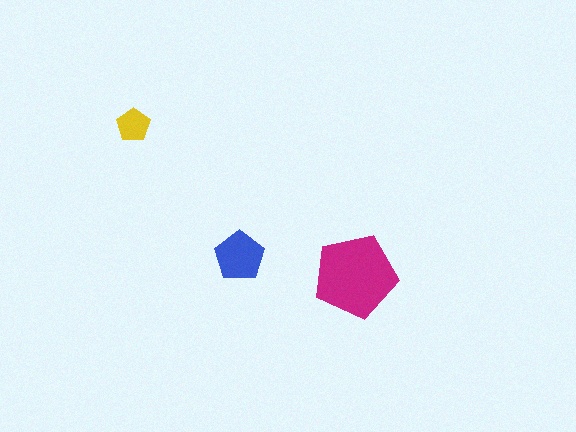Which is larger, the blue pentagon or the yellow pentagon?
The blue one.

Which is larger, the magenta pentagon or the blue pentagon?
The magenta one.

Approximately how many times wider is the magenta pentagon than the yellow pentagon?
About 2.5 times wider.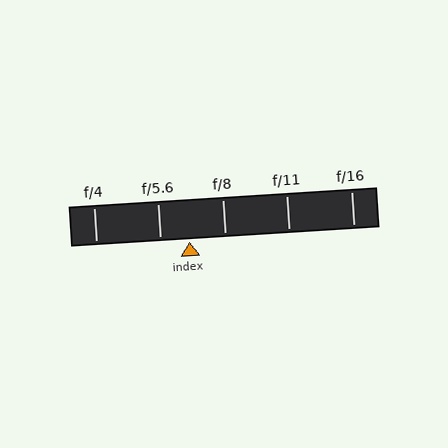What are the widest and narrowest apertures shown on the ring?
The widest aperture shown is f/4 and the narrowest is f/16.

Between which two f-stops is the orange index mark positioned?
The index mark is between f/5.6 and f/8.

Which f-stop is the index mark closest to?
The index mark is closest to f/5.6.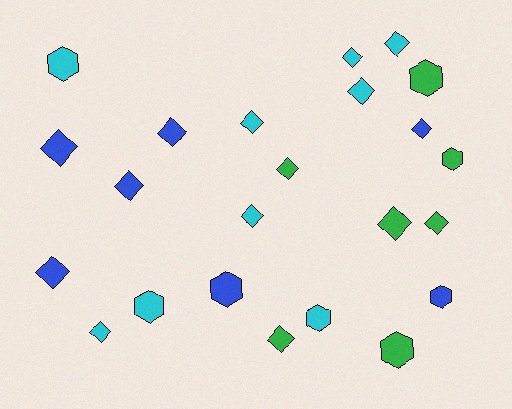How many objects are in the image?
There are 23 objects.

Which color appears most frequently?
Cyan, with 9 objects.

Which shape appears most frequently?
Diamond, with 15 objects.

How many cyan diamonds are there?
There are 6 cyan diamonds.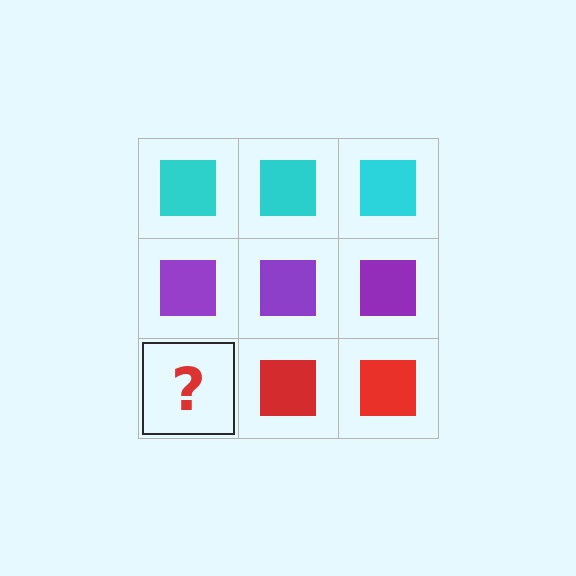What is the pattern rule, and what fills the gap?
The rule is that each row has a consistent color. The gap should be filled with a red square.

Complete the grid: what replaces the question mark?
The question mark should be replaced with a red square.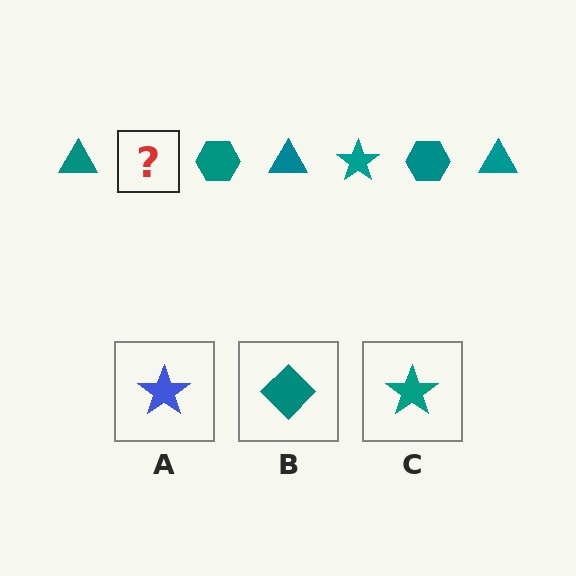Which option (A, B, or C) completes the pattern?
C.